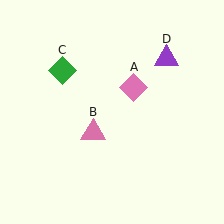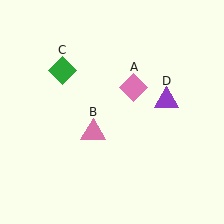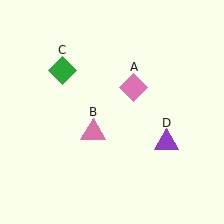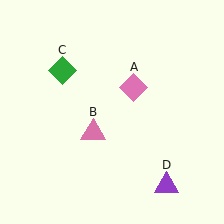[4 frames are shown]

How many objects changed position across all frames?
1 object changed position: purple triangle (object D).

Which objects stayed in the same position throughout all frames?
Pink diamond (object A) and pink triangle (object B) and green diamond (object C) remained stationary.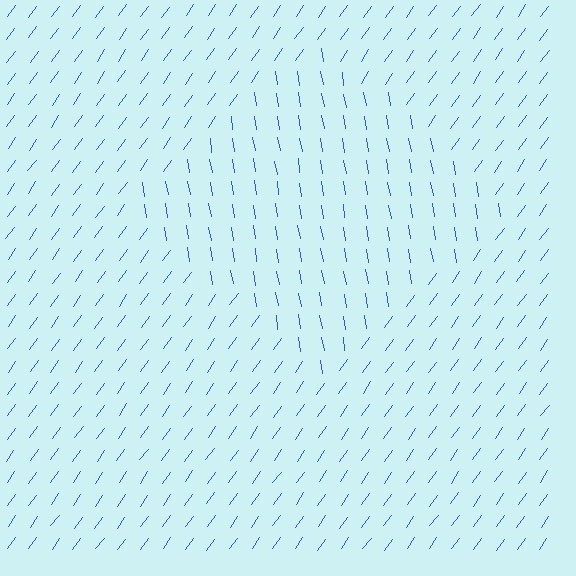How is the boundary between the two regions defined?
The boundary is defined purely by a change in line orientation (approximately 45 degrees difference). All lines are the same color and thickness.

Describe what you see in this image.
The image is filled with small blue line segments. A diamond region in the image has lines oriented differently from the surrounding lines, creating a visible texture boundary.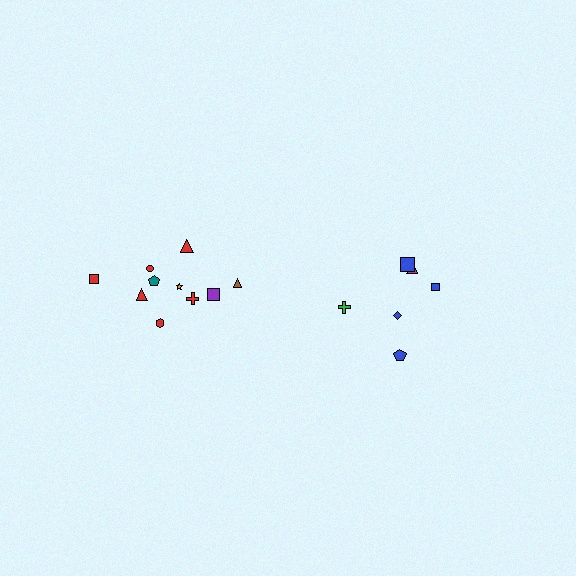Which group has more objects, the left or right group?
The left group.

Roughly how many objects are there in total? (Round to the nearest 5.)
Roughly 15 objects in total.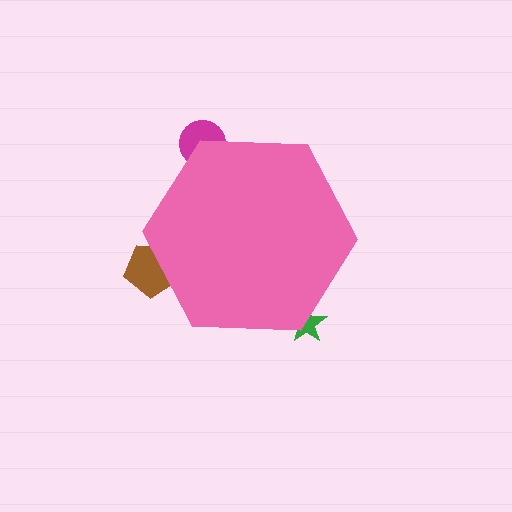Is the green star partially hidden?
Yes, the green star is partially hidden behind the pink hexagon.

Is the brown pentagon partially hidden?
Yes, the brown pentagon is partially hidden behind the pink hexagon.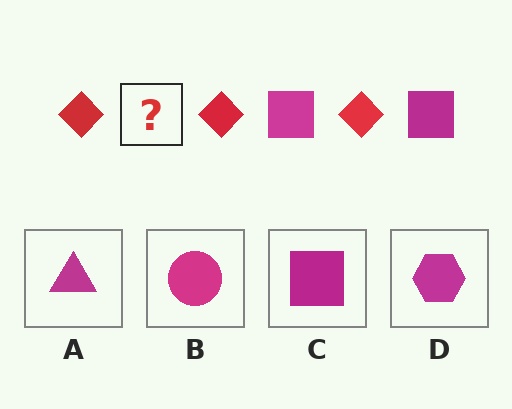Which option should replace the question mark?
Option C.